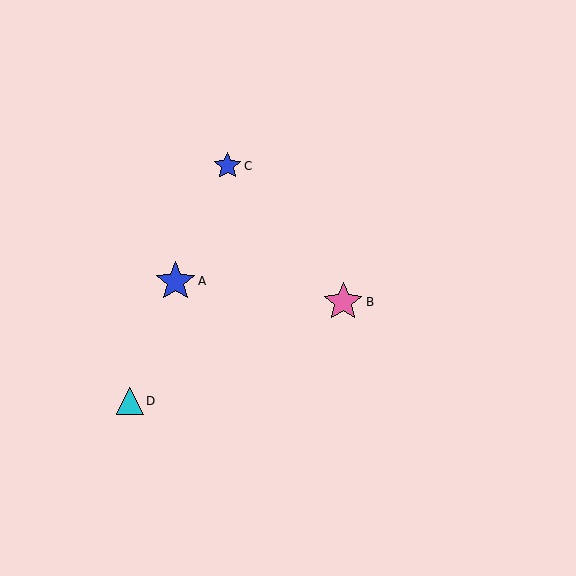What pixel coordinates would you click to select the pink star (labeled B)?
Click at (343, 302) to select the pink star B.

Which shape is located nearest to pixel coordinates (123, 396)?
The cyan triangle (labeled D) at (130, 401) is nearest to that location.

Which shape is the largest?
The blue star (labeled A) is the largest.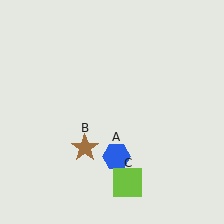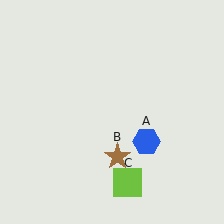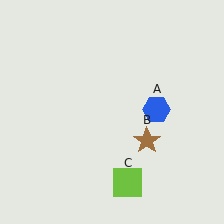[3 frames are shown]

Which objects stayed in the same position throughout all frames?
Lime square (object C) remained stationary.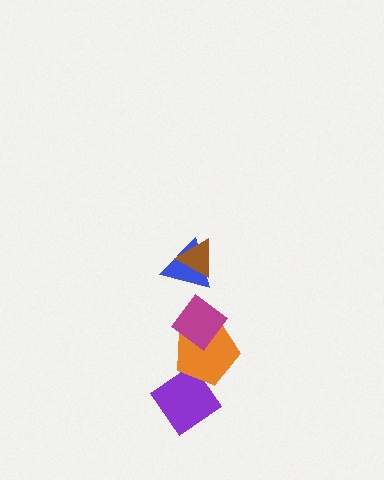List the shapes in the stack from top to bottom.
From top to bottom: the brown triangle, the blue triangle, the magenta diamond, the orange pentagon, the purple diamond.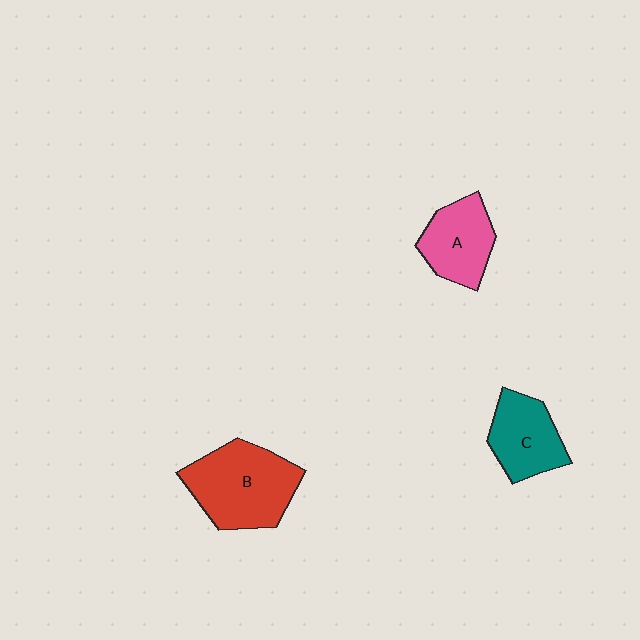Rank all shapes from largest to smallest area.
From largest to smallest: B (red), C (teal), A (pink).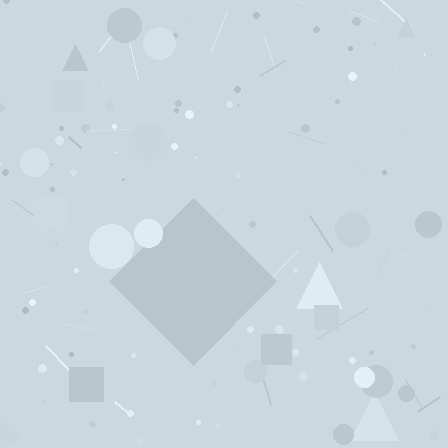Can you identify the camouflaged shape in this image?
The camouflaged shape is a diamond.